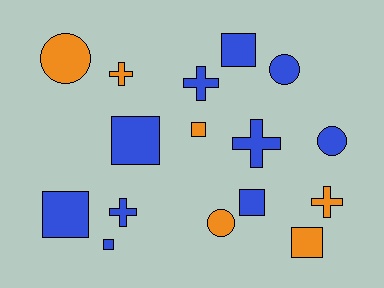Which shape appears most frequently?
Square, with 7 objects.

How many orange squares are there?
There are 2 orange squares.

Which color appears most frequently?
Blue, with 10 objects.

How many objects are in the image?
There are 16 objects.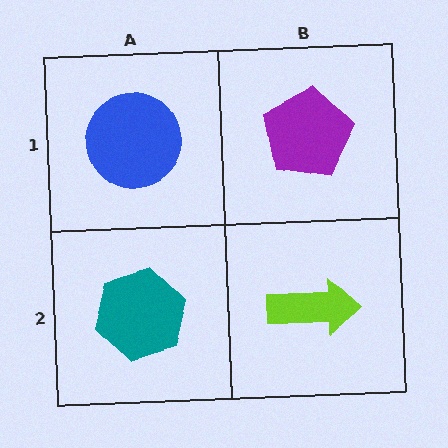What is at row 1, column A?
A blue circle.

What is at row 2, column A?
A teal hexagon.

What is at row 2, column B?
A lime arrow.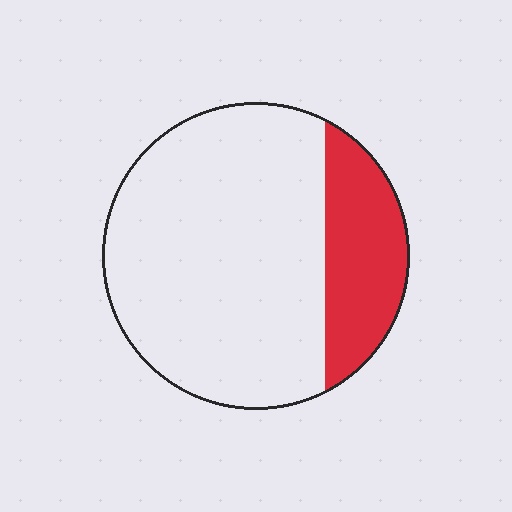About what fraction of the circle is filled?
About one fifth (1/5).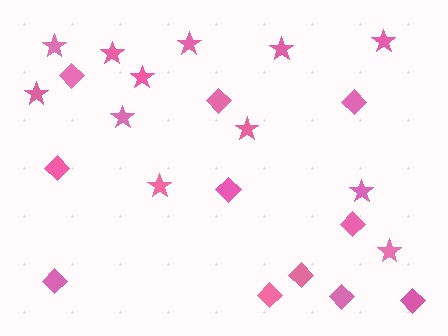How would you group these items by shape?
There are 2 groups: one group of stars (12) and one group of diamonds (11).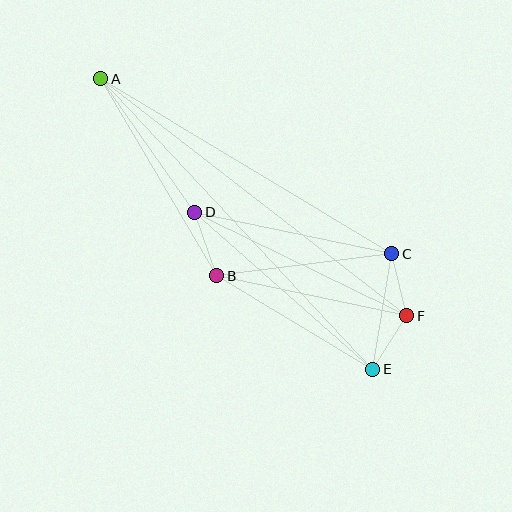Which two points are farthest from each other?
Points A and E are farthest from each other.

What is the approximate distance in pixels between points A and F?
The distance between A and F is approximately 387 pixels.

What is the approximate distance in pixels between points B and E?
The distance between B and E is approximately 181 pixels.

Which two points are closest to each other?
Points E and F are closest to each other.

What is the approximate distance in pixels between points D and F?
The distance between D and F is approximately 236 pixels.